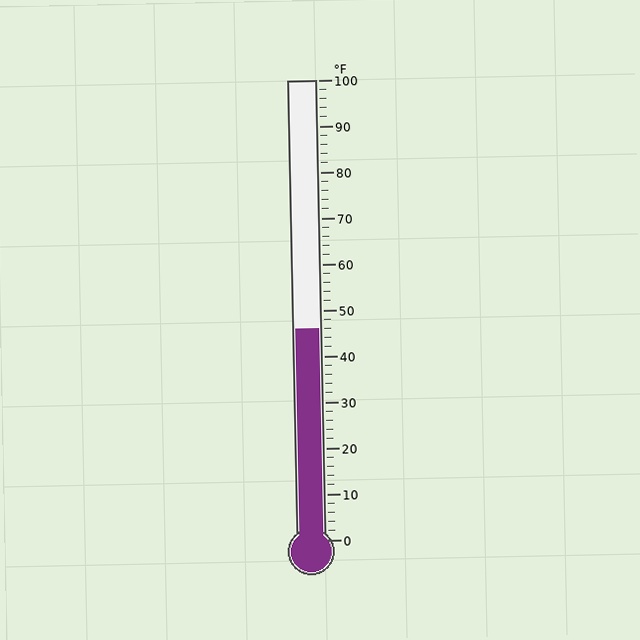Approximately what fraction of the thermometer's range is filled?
The thermometer is filled to approximately 45% of its range.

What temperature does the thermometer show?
The thermometer shows approximately 46°F.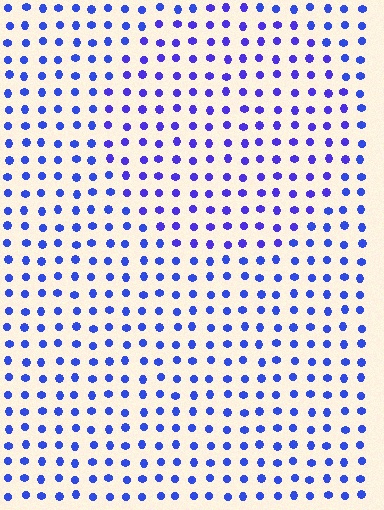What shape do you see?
I see a circle.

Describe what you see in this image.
The image is filled with small blue elements in a uniform arrangement. A circle-shaped region is visible where the elements are tinted to a slightly different hue, forming a subtle color boundary.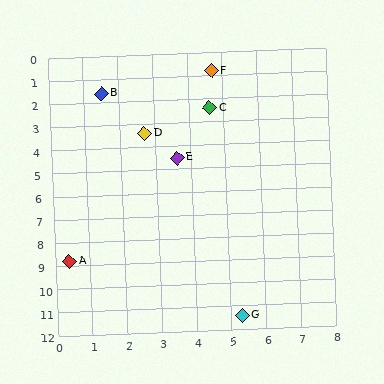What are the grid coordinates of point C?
Point C is at approximately (4.6, 2.4).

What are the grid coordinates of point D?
Point D is at approximately (2.7, 3.4).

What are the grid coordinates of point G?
Point G is at approximately (5.3, 11.4).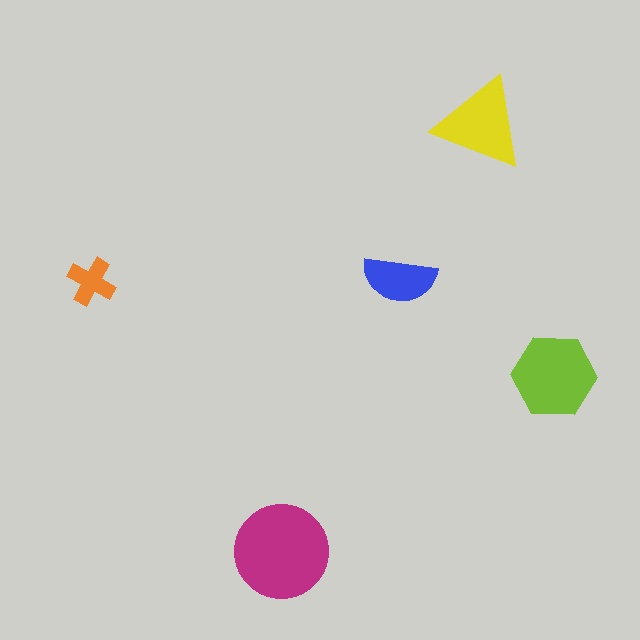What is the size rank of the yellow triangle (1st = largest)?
3rd.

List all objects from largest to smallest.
The magenta circle, the lime hexagon, the yellow triangle, the blue semicircle, the orange cross.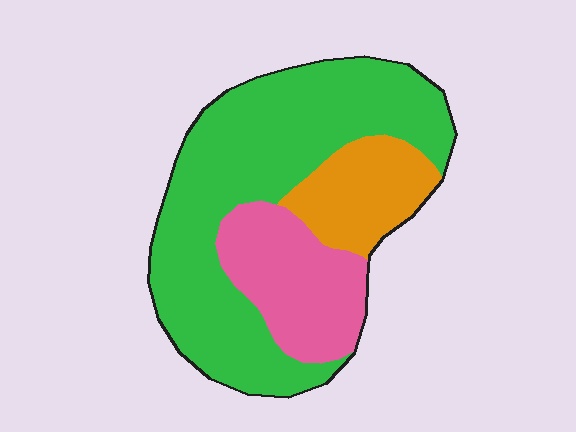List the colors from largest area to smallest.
From largest to smallest: green, pink, orange.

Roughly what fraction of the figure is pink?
Pink covers around 25% of the figure.